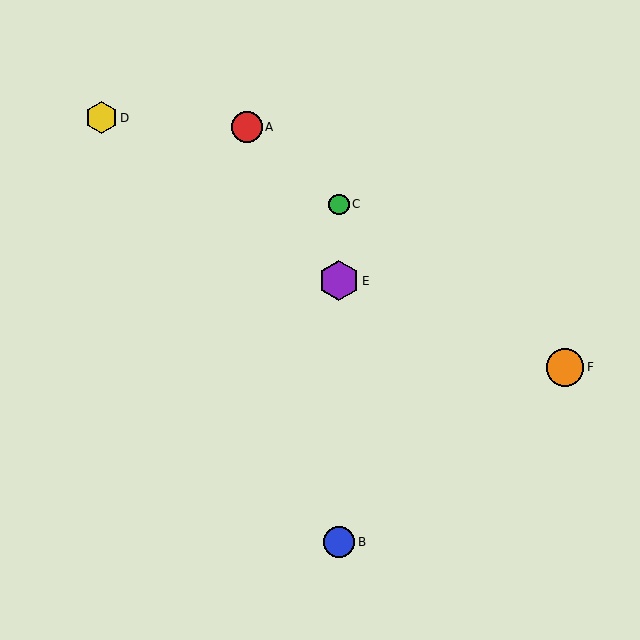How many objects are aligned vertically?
3 objects (B, C, E) are aligned vertically.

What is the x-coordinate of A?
Object A is at x≈247.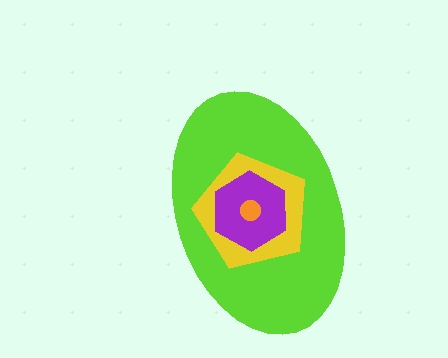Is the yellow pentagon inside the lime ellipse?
Yes.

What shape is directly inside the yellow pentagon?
The purple hexagon.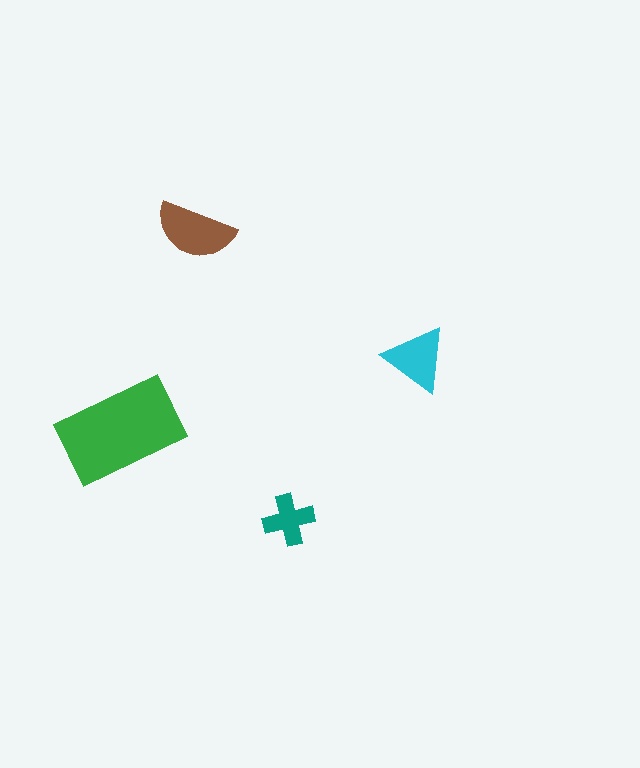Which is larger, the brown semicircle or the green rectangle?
The green rectangle.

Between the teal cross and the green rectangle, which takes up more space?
The green rectangle.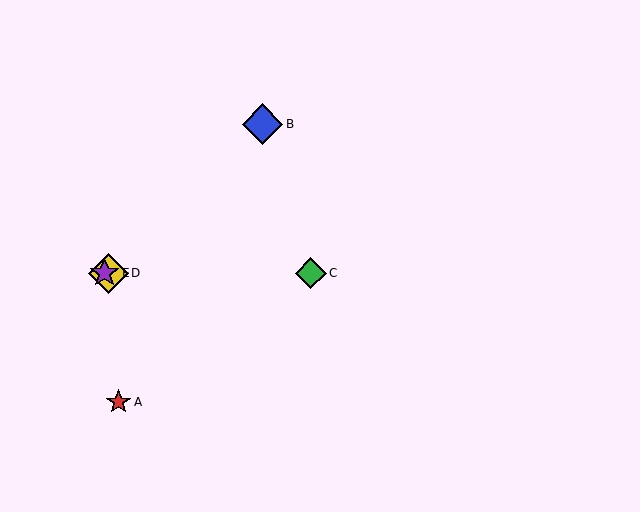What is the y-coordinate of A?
Object A is at y≈402.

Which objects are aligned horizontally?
Objects C, D, E are aligned horizontally.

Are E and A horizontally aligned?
No, E is at y≈273 and A is at y≈402.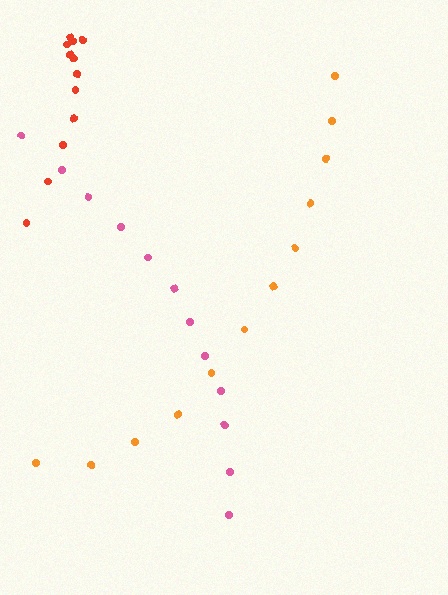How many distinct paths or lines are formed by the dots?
There are 3 distinct paths.